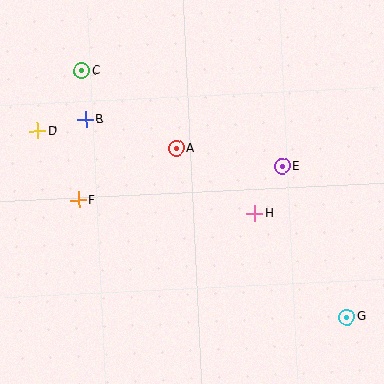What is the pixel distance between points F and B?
The distance between F and B is 81 pixels.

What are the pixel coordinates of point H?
Point H is at (255, 214).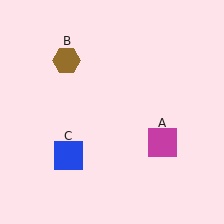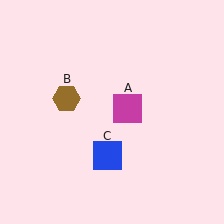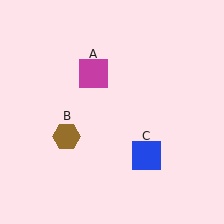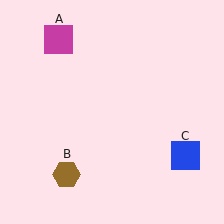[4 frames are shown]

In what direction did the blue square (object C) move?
The blue square (object C) moved right.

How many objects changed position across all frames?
3 objects changed position: magenta square (object A), brown hexagon (object B), blue square (object C).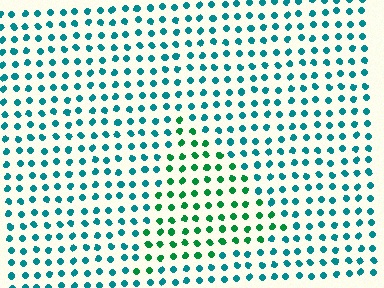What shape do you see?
I see a triangle.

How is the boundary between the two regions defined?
The boundary is defined purely by a slight shift in hue (about 39 degrees). Spacing, size, and orientation are identical on both sides.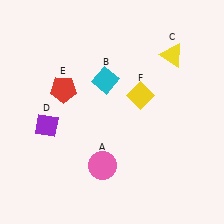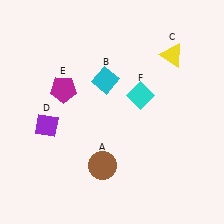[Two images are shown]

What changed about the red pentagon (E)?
In Image 1, E is red. In Image 2, it changed to magenta.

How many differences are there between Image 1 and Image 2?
There are 3 differences between the two images.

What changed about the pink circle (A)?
In Image 1, A is pink. In Image 2, it changed to brown.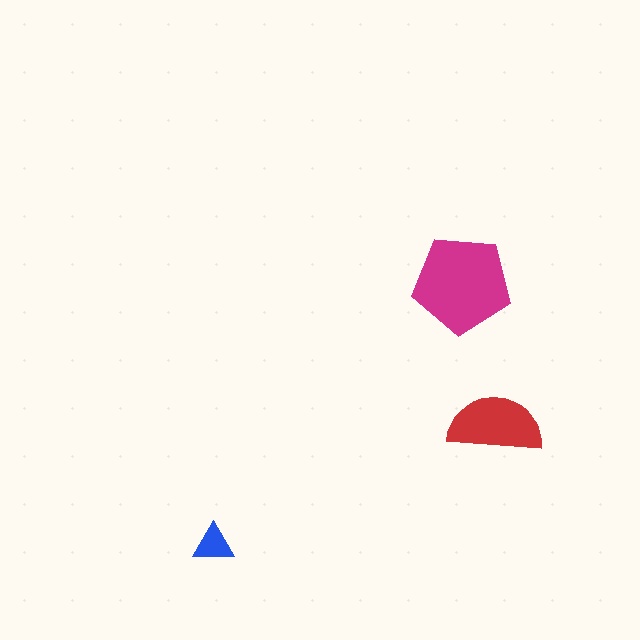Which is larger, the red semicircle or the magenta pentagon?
The magenta pentagon.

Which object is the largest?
The magenta pentagon.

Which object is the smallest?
The blue triangle.